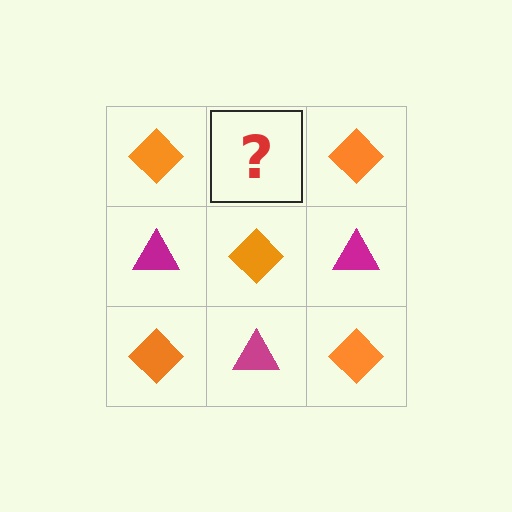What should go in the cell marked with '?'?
The missing cell should contain a magenta triangle.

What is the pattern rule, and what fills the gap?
The rule is that it alternates orange diamond and magenta triangle in a checkerboard pattern. The gap should be filled with a magenta triangle.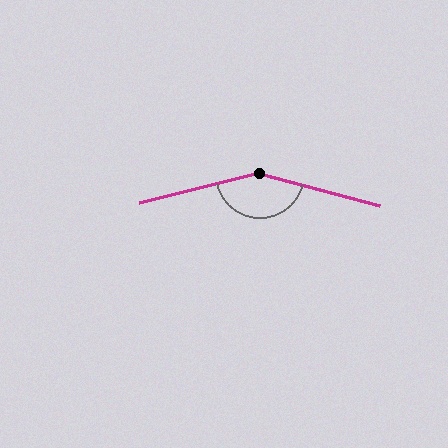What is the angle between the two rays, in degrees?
Approximately 152 degrees.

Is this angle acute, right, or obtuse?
It is obtuse.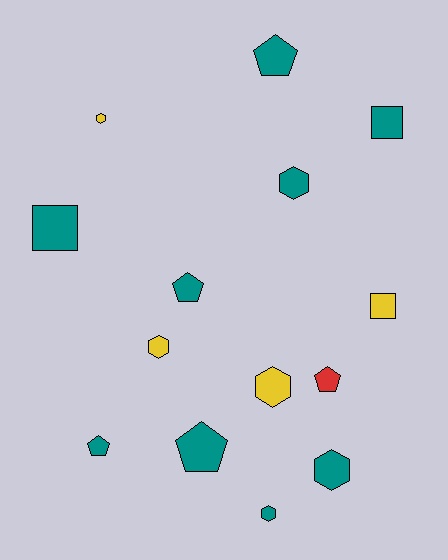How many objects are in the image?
There are 14 objects.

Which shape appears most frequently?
Hexagon, with 6 objects.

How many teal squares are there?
There are 2 teal squares.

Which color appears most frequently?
Teal, with 9 objects.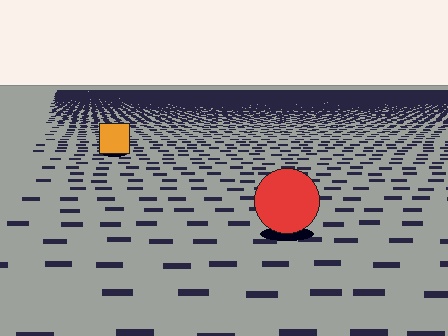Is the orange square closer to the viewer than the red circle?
No. The red circle is closer — you can tell from the texture gradient: the ground texture is coarser near it.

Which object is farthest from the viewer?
The orange square is farthest from the viewer. It appears smaller and the ground texture around it is denser.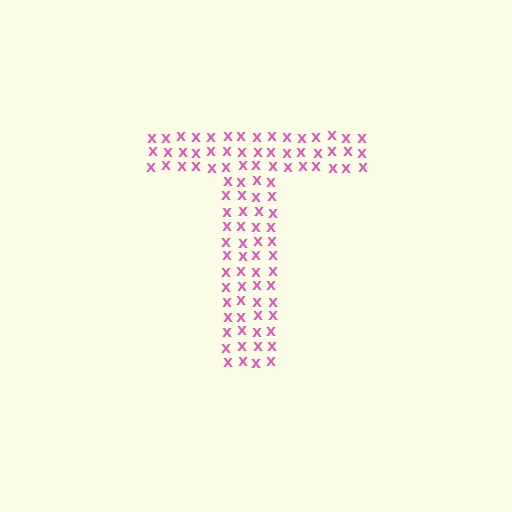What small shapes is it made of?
It is made of small letter X's.